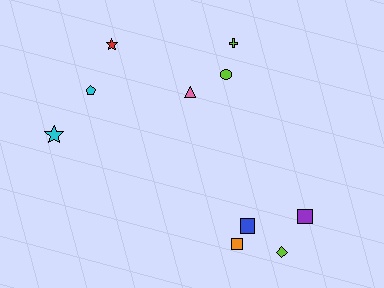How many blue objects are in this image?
There is 1 blue object.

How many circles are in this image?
There is 1 circle.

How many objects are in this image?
There are 10 objects.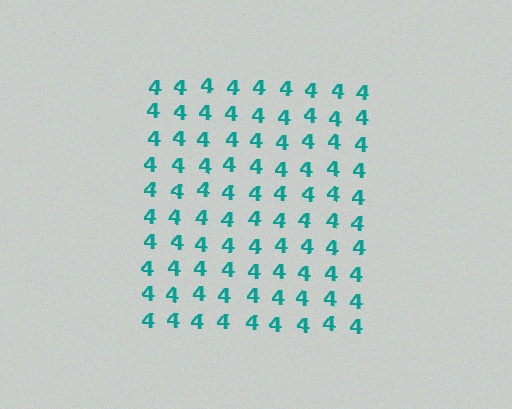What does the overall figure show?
The overall figure shows a square.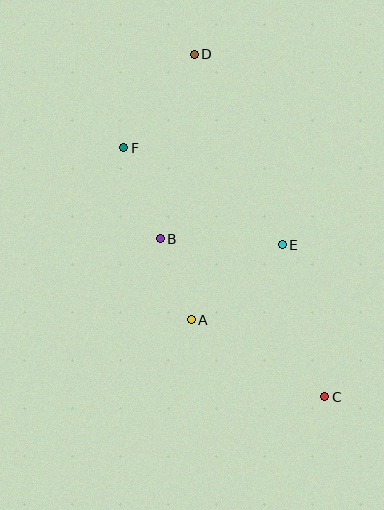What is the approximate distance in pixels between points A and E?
The distance between A and E is approximately 118 pixels.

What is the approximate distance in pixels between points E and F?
The distance between E and F is approximately 186 pixels.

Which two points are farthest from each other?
Points C and D are farthest from each other.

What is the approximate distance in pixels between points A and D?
The distance between A and D is approximately 266 pixels.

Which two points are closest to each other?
Points A and B are closest to each other.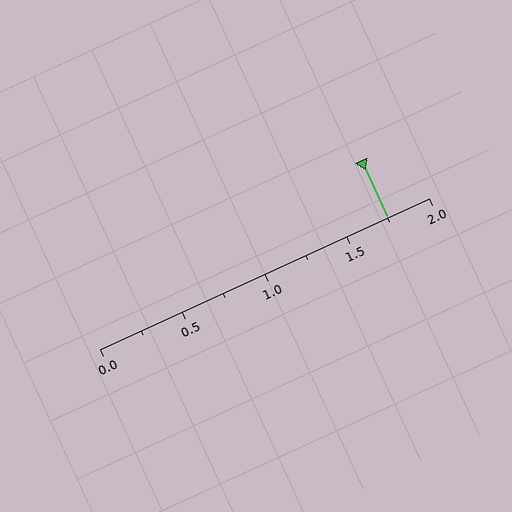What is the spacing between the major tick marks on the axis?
The major ticks are spaced 0.5 apart.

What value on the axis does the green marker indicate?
The marker indicates approximately 1.75.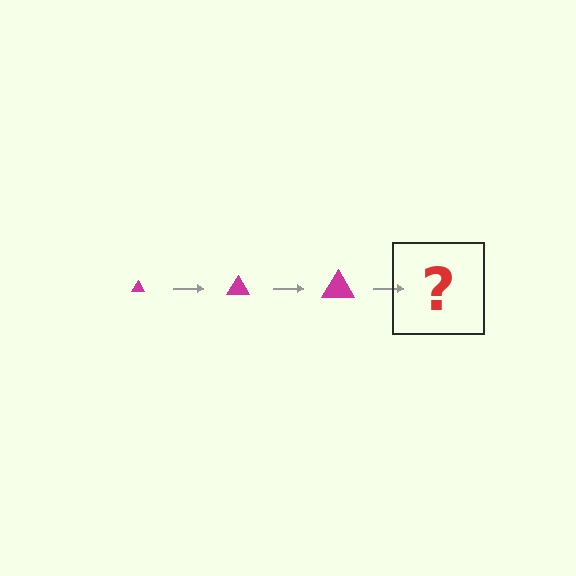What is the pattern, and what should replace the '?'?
The pattern is that the triangle gets progressively larger each step. The '?' should be a magenta triangle, larger than the previous one.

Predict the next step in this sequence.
The next step is a magenta triangle, larger than the previous one.